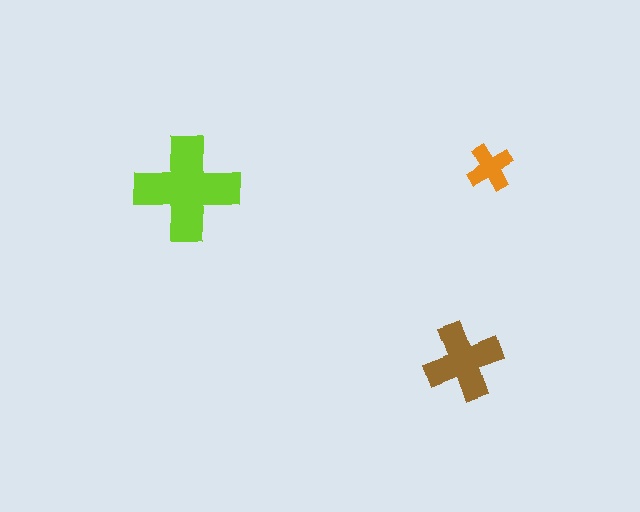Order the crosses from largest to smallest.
the lime one, the brown one, the orange one.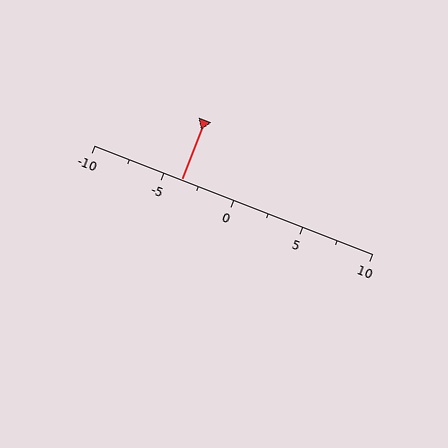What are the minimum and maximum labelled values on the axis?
The axis runs from -10 to 10.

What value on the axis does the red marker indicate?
The marker indicates approximately -3.8.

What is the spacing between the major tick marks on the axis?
The major ticks are spaced 5 apart.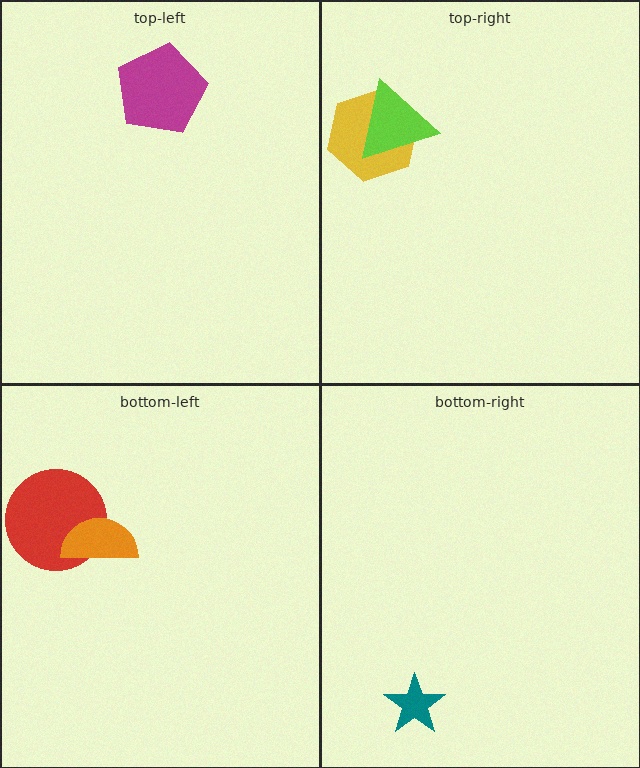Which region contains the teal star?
The bottom-right region.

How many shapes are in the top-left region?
1.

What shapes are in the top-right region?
The yellow hexagon, the lime triangle.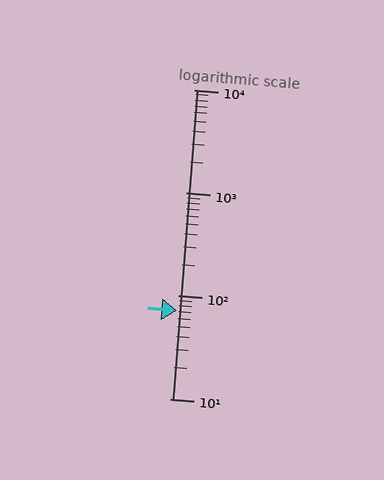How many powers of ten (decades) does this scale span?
The scale spans 3 decades, from 10 to 10000.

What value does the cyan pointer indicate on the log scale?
The pointer indicates approximately 72.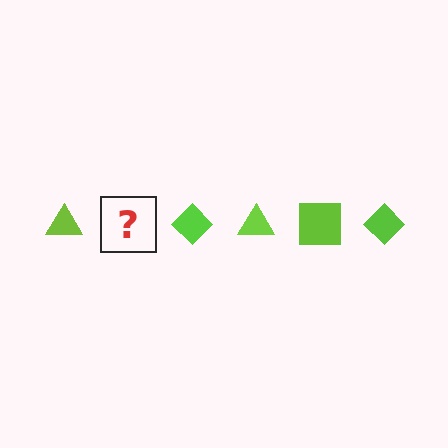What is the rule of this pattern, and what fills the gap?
The rule is that the pattern cycles through triangle, square, diamond shapes in lime. The gap should be filled with a lime square.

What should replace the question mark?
The question mark should be replaced with a lime square.